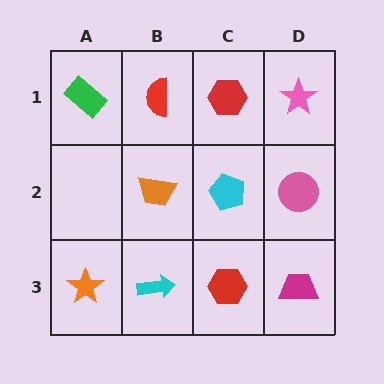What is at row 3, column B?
A cyan arrow.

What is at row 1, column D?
A pink star.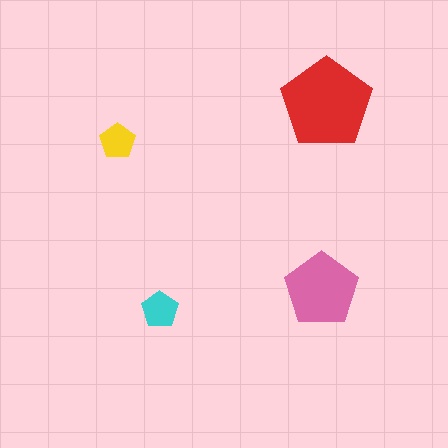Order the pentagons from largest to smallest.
the red one, the pink one, the cyan one, the yellow one.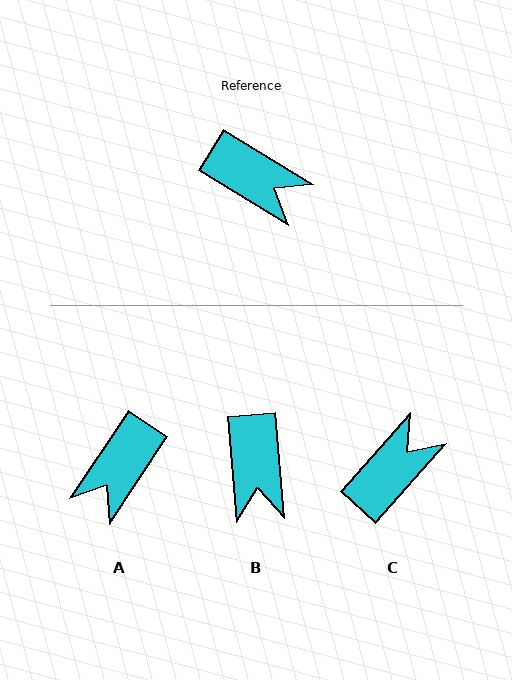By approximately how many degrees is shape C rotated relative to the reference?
Approximately 80 degrees counter-clockwise.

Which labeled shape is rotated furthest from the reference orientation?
A, about 92 degrees away.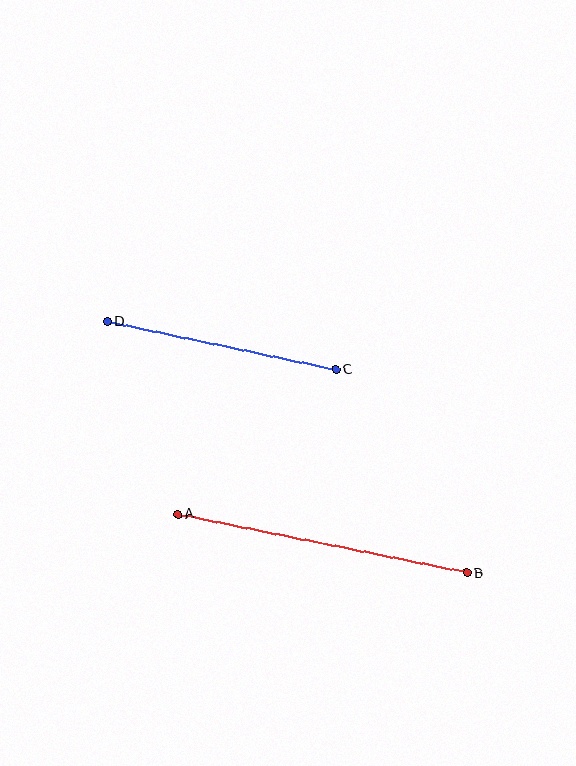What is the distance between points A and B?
The distance is approximately 295 pixels.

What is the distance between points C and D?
The distance is approximately 234 pixels.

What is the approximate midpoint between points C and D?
The midpoint is at approximately (221, 346) pixels.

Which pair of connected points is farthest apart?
Points A and B are farthest apart.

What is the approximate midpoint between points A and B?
The midpoint is at approximately (322, 543) pixels.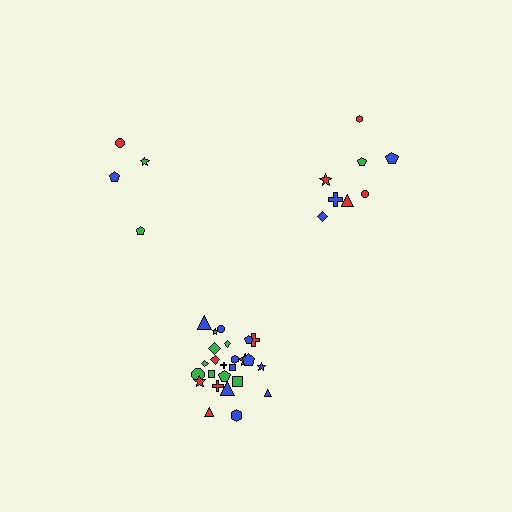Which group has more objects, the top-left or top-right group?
The top-right group.